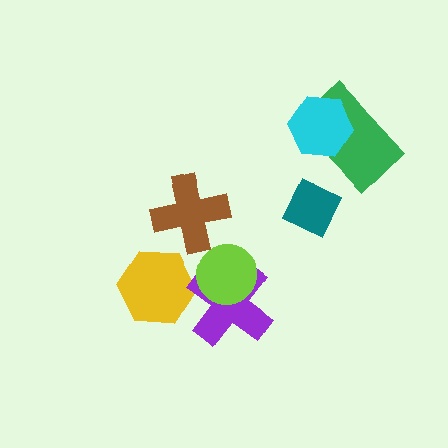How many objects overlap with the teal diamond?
0 objects overlap with the teal diamond.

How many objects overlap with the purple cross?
2 objects overlap with the purple cross.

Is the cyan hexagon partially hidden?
No, no other shape covers it.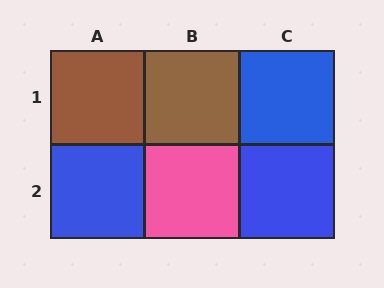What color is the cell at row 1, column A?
Brown.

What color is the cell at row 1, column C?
Blue.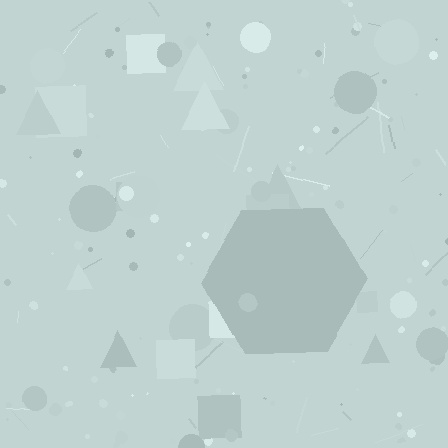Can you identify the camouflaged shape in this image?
The camouflaged shape is a hexagon.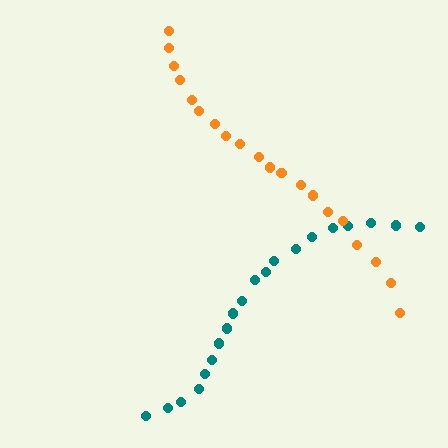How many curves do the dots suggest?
There are 2 distinct paths.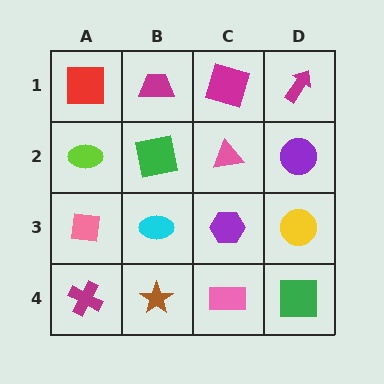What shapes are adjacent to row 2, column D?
A magenta arrow (row 1, column D), a yellow circle (row 3, column D), a pink triangle (row 2, column C).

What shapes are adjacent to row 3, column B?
A green square (row 2, column B), a brown star (row 4, column B), a pink square (row 3, column A), a purple hexagon (row 3, column C).